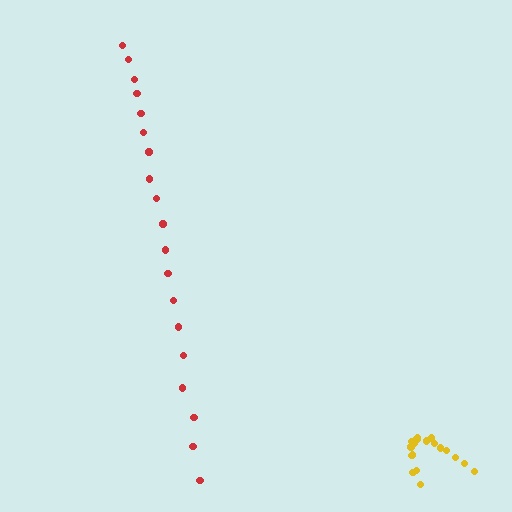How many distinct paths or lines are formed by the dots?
There are 2 distinct paths.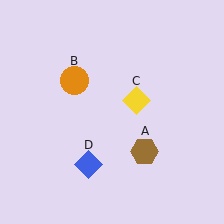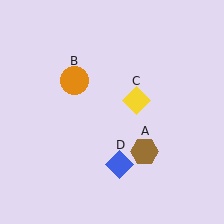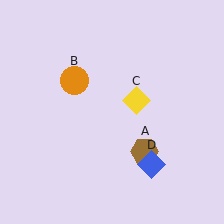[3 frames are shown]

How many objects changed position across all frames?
1 object changed position: blue diamond (object D).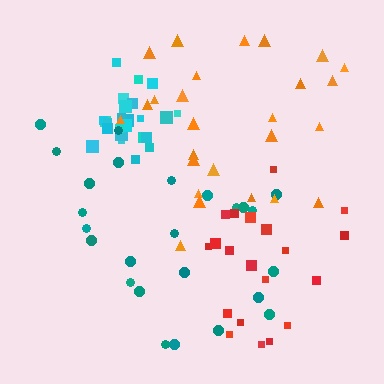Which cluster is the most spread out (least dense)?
Teal.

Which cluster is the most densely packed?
Cyan.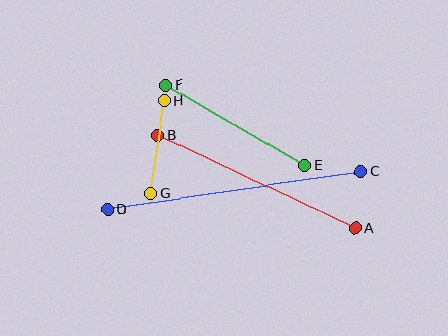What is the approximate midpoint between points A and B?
The midpoint is at approximately (256, 182) pixels.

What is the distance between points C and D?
The distance is approximately 256 pixels.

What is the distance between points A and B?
The distance is approximately 218 pixels.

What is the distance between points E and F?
The distance is approximately 161 pixels.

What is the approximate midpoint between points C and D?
The midpoint is at approximately (234, 191) pixels.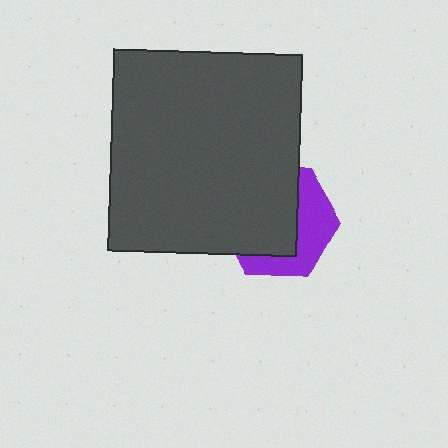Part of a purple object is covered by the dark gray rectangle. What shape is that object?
It is a hexagon.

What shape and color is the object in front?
The object in front is a dark gray rectangle.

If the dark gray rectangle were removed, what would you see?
You would see the complete purple hexagon.